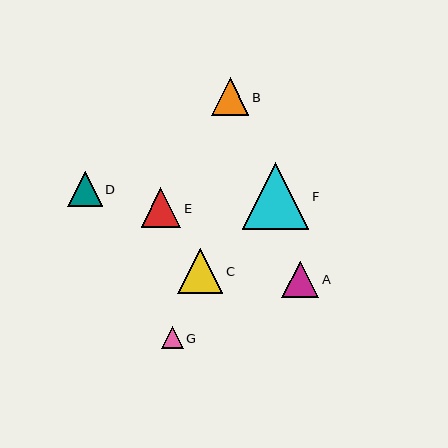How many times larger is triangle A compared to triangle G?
Triangle A is approximately 1.7 times the size of triangle G.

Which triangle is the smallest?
Triangle G is the smallest with a size of approximately 22 pixels.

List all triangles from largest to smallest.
From largest to smallest: F, C, E, B, A, D, G.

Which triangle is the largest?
Triangle F is the largest with a size of approximately 67 pixels.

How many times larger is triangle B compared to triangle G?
Triangle B is approximately 1.7 times the size of triangle G.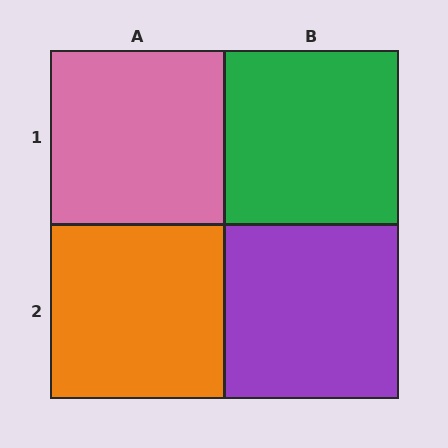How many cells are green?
1 cell is green.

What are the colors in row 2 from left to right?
Orange, purple.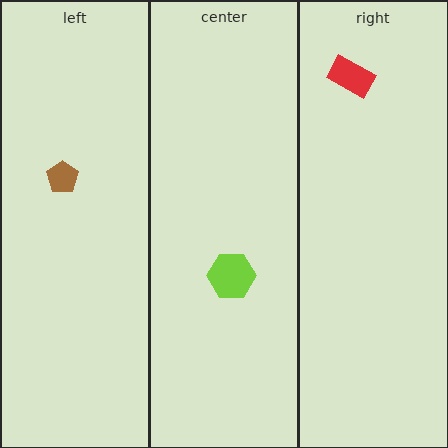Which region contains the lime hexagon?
The center region.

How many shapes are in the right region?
1.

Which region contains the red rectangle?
The right region.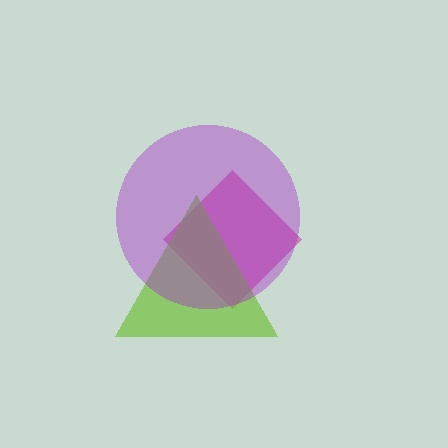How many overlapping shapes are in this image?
There are 3 overlapping shapes in the image.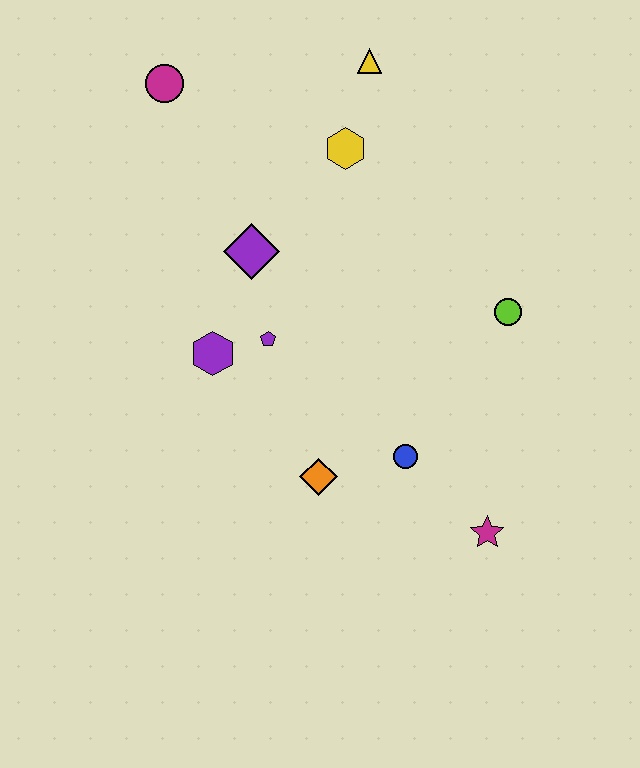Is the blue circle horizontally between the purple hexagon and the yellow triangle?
No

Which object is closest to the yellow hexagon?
The yellow triangle is closest to the yellow hexagon.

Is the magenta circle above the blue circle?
Yes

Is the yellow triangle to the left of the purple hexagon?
No